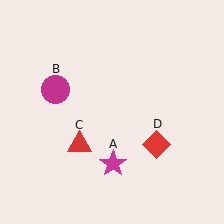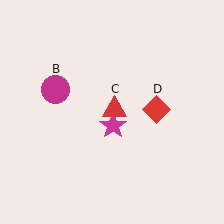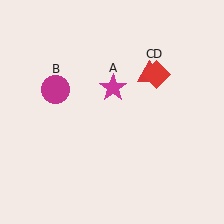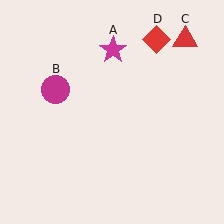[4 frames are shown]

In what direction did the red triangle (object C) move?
The red triangle (object C) moved up and to the right.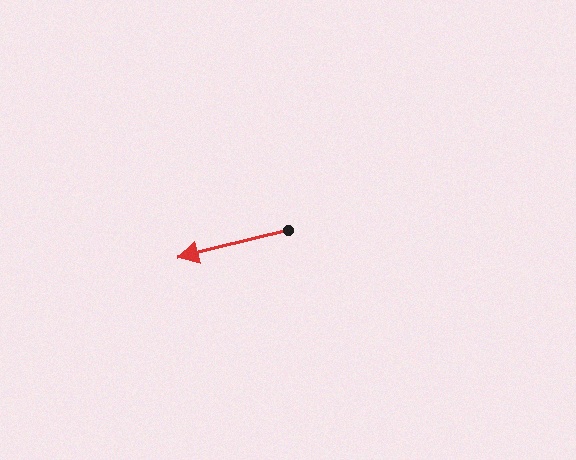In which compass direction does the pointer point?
West.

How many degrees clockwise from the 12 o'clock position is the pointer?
Approximately 256 degrees.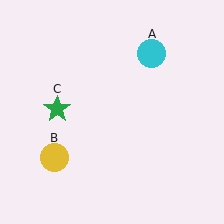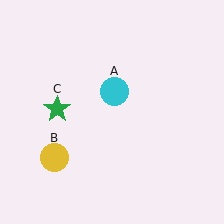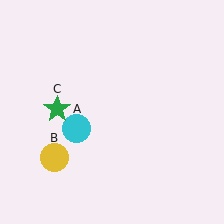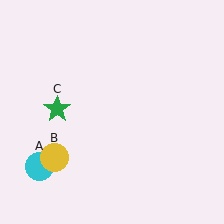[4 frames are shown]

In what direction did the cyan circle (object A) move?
The cyan circle (object A) moved down and to the left.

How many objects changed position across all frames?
1 object changed position: cyan circle (object A).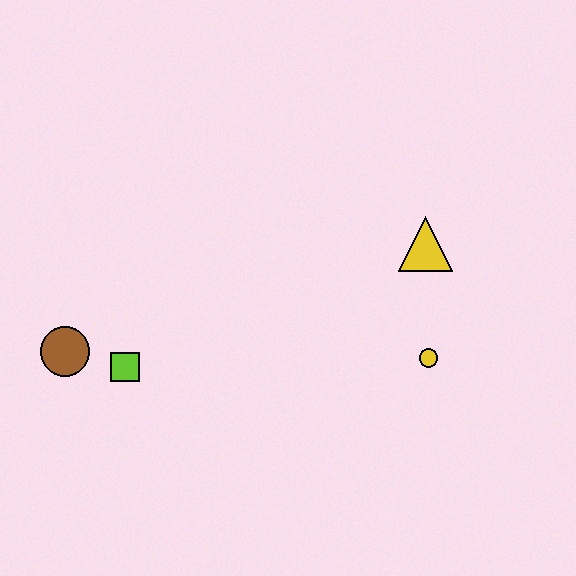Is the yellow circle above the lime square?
Yes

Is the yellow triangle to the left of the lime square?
No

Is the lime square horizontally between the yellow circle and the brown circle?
Yes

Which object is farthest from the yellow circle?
The brown circle is farthest from the yellow circle.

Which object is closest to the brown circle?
The lime square is closest to the brown circle.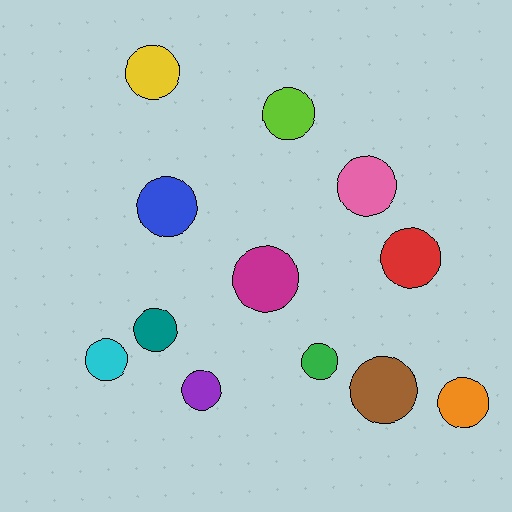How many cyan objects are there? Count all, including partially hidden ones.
There is 1 cyan object.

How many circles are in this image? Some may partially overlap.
There are 12 circles.